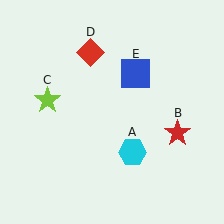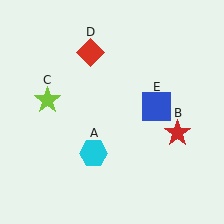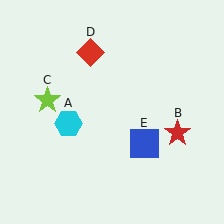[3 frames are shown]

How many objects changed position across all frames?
2 objects changed position: cyan hexagon (object A), blue square (object E).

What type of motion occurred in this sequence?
The cyan hexagon (object A), blue square (object E) rotated clockwise around the center of the scene.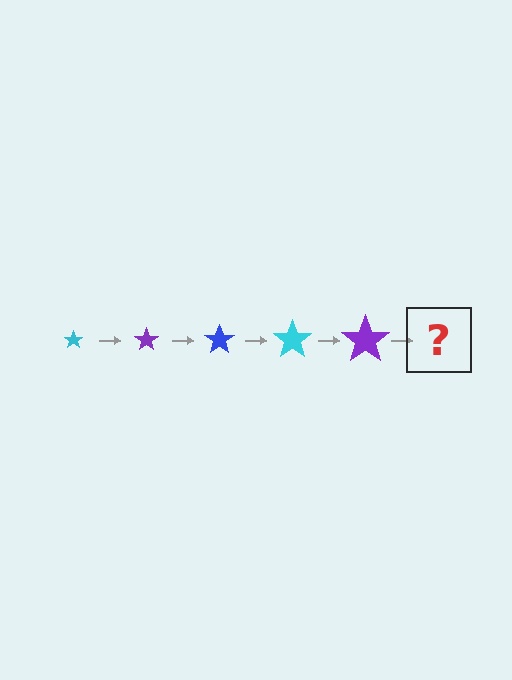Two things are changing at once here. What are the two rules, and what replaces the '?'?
The two rules are that the star grows larger each step and the color cycles through cyan, purple, and blue. The '?' should be a blue star, larger than the previous one.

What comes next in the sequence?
The next element should be a blue star, larger than the previous one.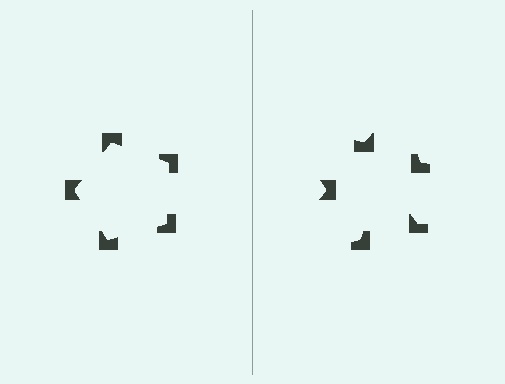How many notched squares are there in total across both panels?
10 — 5 on each side.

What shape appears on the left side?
An illusory pentagon.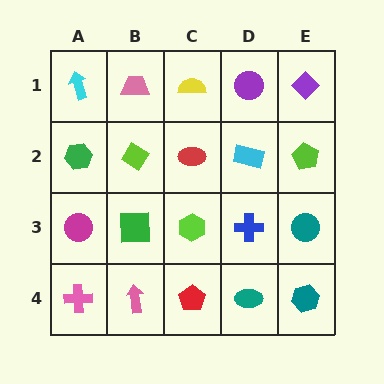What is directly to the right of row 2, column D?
A lime pentagon.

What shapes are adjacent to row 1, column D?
A cyan rectangle (row 2, column D), a yellow semicircle (row 1, column C), a purple diamond (row 1, column E).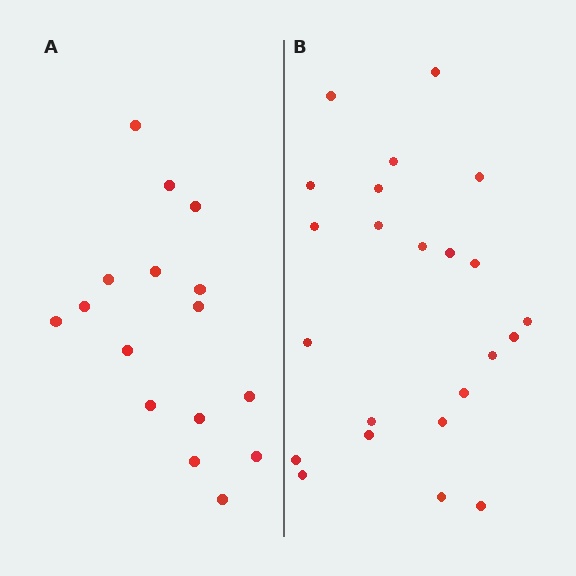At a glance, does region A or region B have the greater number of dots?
Region B (the right region) has more dots.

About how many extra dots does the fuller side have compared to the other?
Region B has roughly 8 or so more dots than region A.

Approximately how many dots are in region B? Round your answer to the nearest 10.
About 20 dots. (The exact count is 23, which rounds to 20.)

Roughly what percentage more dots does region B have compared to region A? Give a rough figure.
About 45% more.